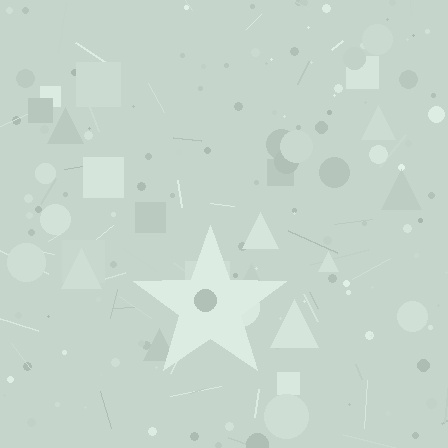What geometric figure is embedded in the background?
A star is embedded in the background.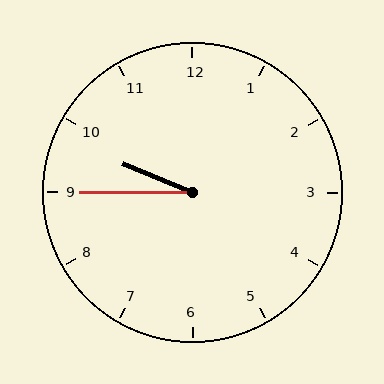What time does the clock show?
9:45.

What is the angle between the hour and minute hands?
Approximately 22 degrees.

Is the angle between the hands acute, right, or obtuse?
It is acute.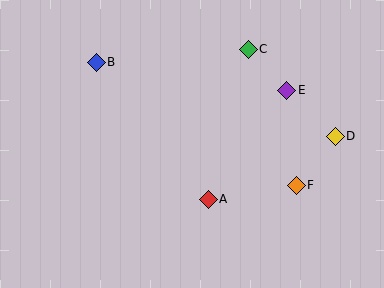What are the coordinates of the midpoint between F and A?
The midpoint between F and A is at (252, 192).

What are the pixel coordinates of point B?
Point B is at (96, 62).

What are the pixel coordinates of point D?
Point D is at (335, 136).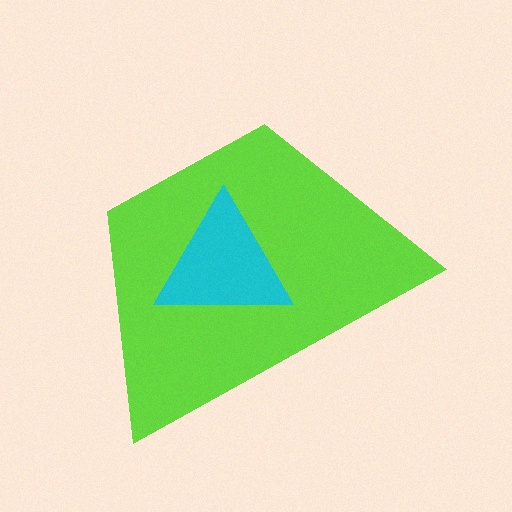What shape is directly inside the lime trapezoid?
The cyan triangle.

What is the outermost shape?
The lime trapezoid.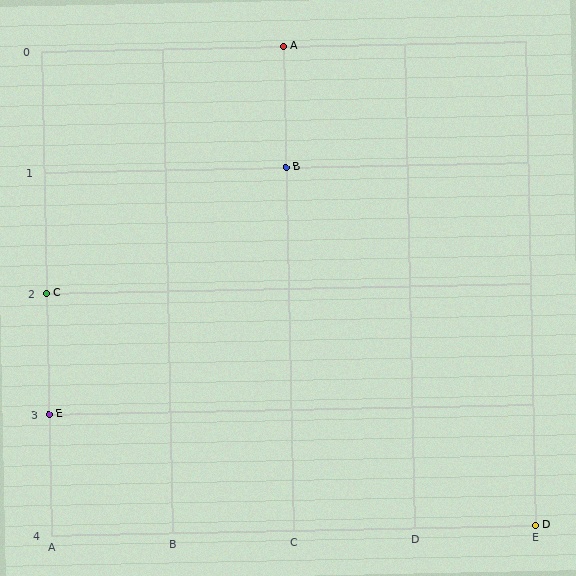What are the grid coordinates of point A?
Point A is at grid coordinates (C, 0).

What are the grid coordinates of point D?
Point D is at grid coordinates (E, 4).